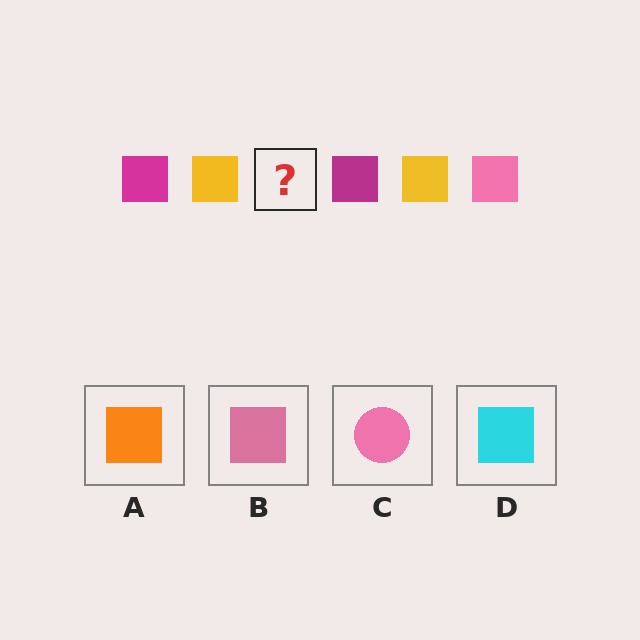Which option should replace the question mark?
Option B.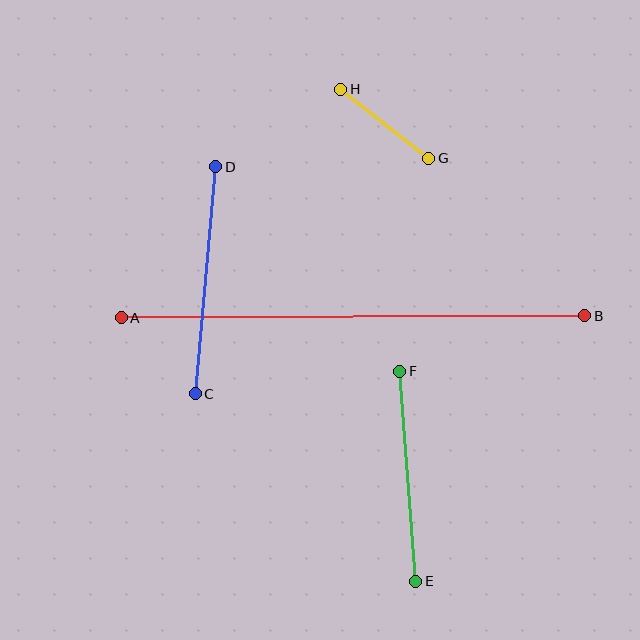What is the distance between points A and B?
The distance is approximately 464 pixels.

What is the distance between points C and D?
The distance is approximately 228 pixels.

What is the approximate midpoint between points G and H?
The midpoint is at approximately (385, 124) pixels.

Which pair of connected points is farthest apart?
Points A and B are farthest apart.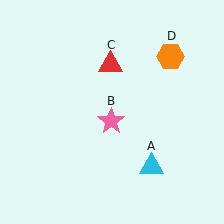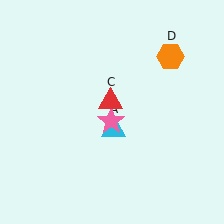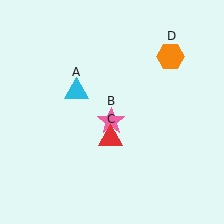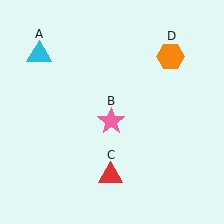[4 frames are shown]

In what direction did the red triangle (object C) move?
The red triangle (object C) moved down.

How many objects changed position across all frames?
2 objects changed position: cyan triangle (object A), red triangle (object C).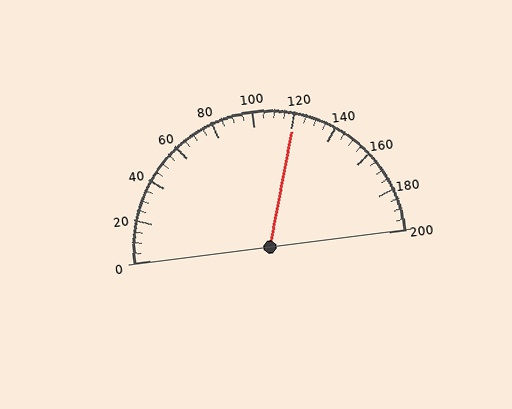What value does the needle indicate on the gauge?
The needle indicates approximately 120.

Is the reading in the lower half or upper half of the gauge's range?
The reading is in the upper half of the range (0 to 200).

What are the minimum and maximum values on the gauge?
The gauge ranges from 0 to 200.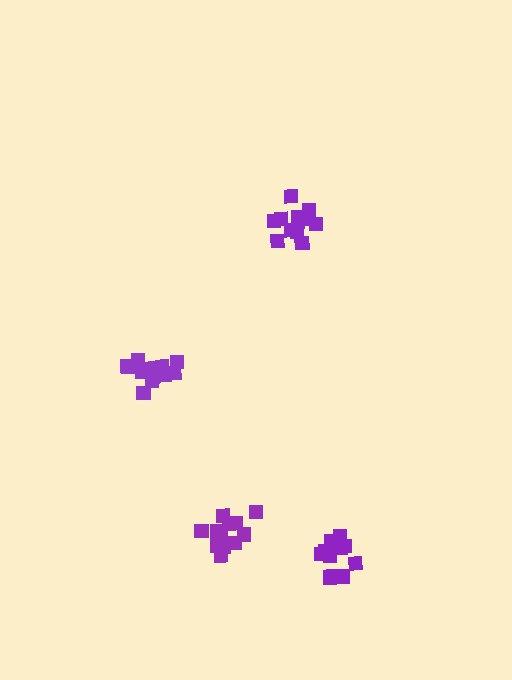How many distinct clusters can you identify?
There are 4 distinct clusters.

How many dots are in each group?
Group 1: 13 dots, Group 2: 13 dots, Group 3: 12 dots, Group 4: 13 dots (51 total).